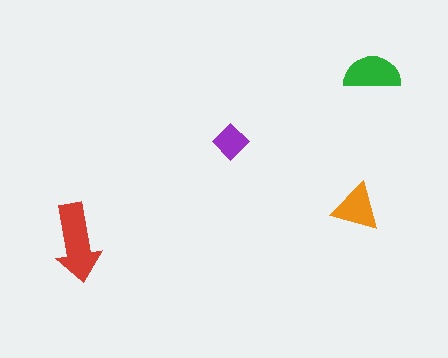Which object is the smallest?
The purple diamond.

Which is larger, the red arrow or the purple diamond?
The red arrow.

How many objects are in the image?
There are 4 objects in the image.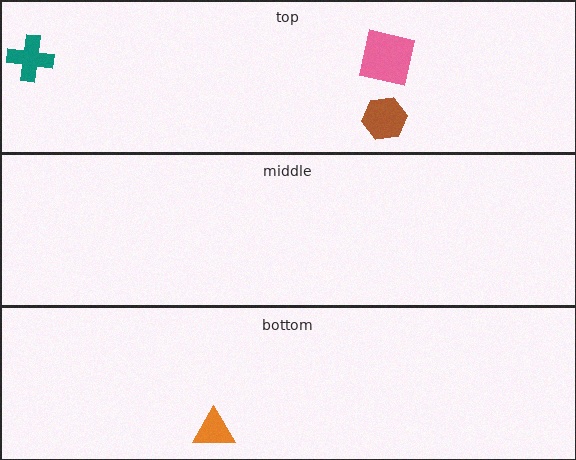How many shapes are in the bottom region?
1.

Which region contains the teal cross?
The top region.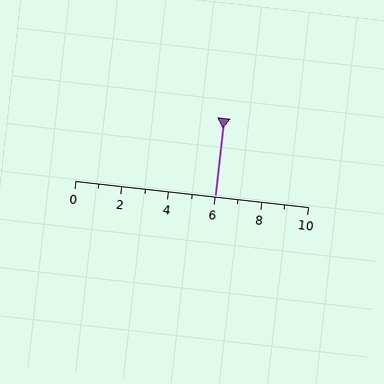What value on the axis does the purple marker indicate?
The marker indicates approximately 6.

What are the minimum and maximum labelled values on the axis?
The axis runs from 0 to 10.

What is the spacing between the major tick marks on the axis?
The major ticks are spaced 2 apart.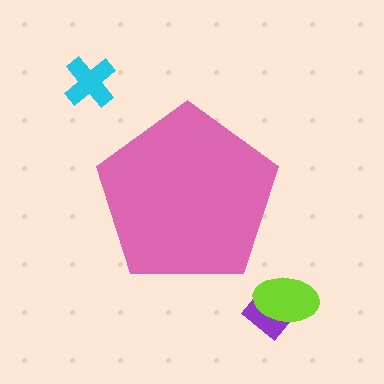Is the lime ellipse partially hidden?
No, the lime ellipse is fully visible.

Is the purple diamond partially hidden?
No, the purple diamond is fully visible.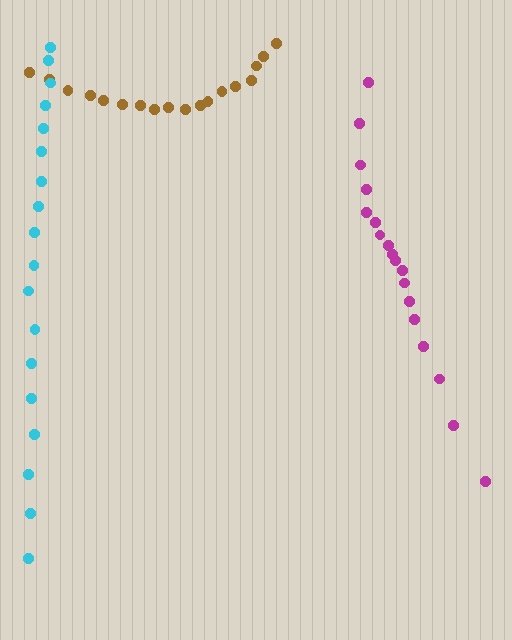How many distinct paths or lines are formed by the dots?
There are 3 distinct paths.